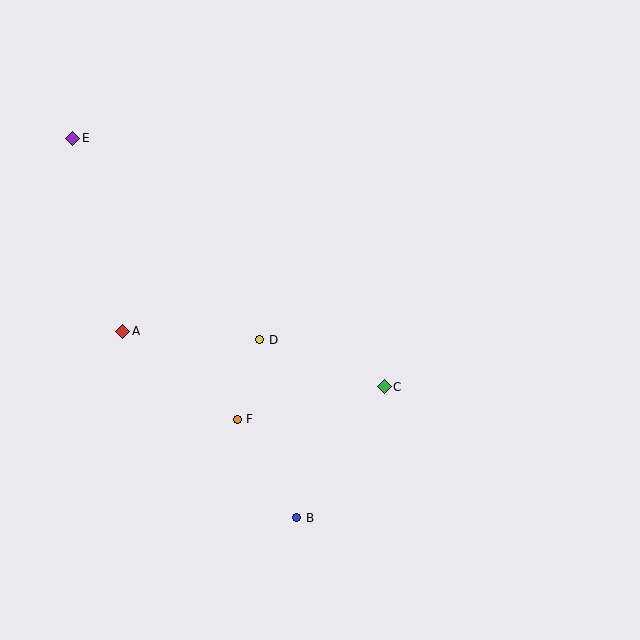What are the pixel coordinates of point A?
Point A is at (123, 331).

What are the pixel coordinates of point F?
Point F is at (237, 419).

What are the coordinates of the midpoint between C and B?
The midpoint between C and B is at (341, 452).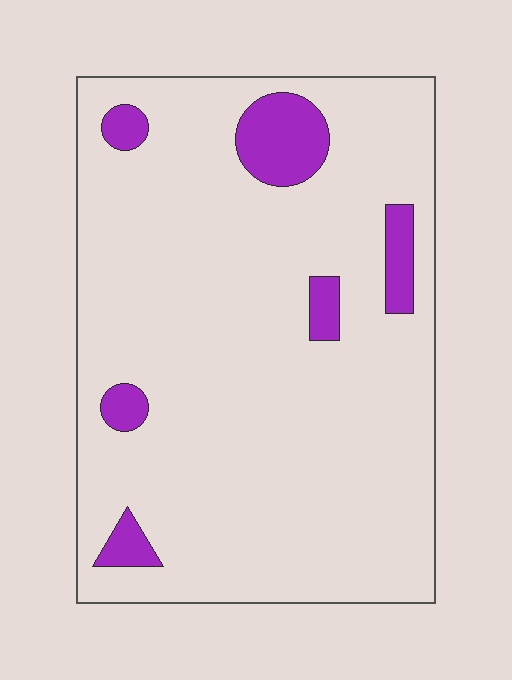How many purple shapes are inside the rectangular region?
6.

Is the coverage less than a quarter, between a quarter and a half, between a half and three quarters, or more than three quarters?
Less than a quarter.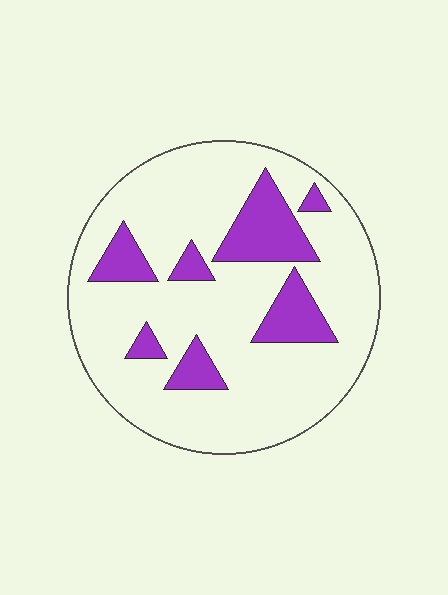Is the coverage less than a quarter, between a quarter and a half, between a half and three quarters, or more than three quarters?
Less than a quarter.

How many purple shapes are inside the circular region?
7.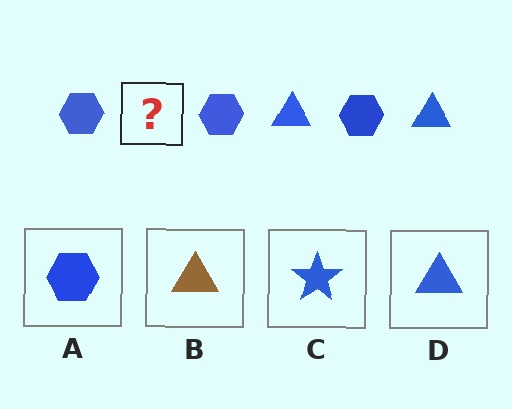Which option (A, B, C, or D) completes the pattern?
D.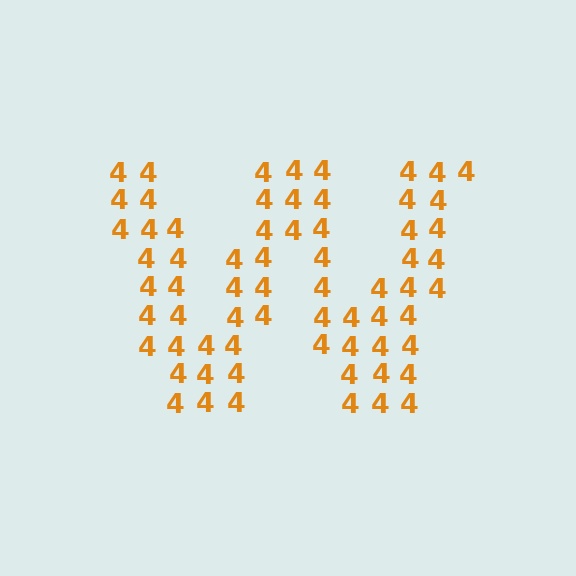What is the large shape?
The large shape is the letter W.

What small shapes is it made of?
It is made of small digit 4's.